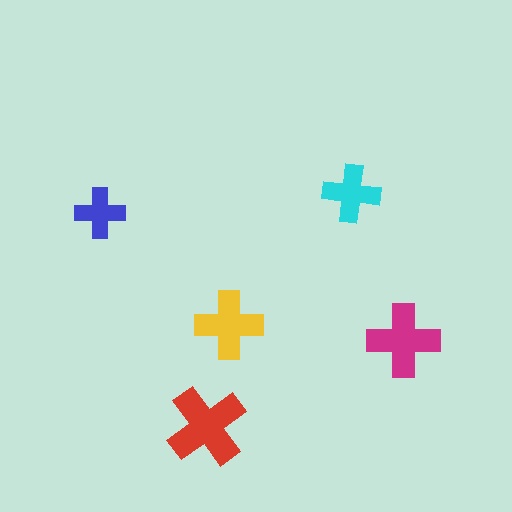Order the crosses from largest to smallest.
the red one, the magenta one, the yellow one, the cyan one, the blue one.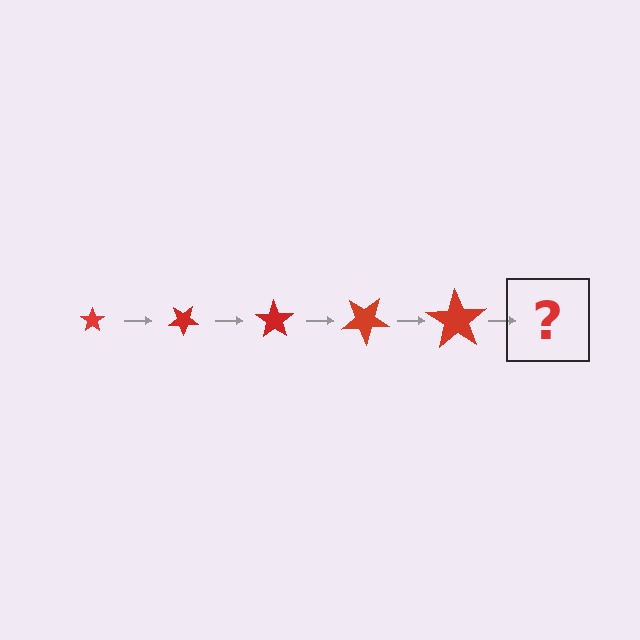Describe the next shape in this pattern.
It should be a star, larger than the previous one and rotated 175 degrees from the start.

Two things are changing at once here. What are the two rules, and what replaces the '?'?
The two rules are that the star grows larger each step and it rotates 35 degrees each step. The '?' should be a star, larger than the previous one and rotated 175 degrees from the start.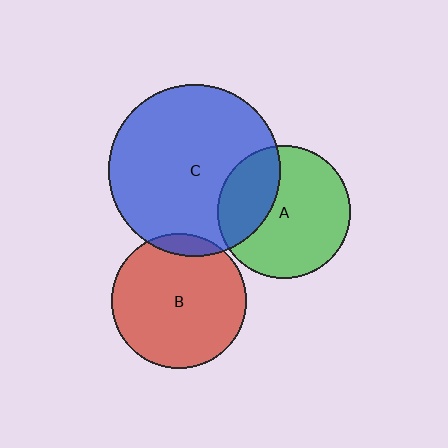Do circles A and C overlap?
Yes.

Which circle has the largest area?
Circle C (blue).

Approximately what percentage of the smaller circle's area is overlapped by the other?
Approximately 30%.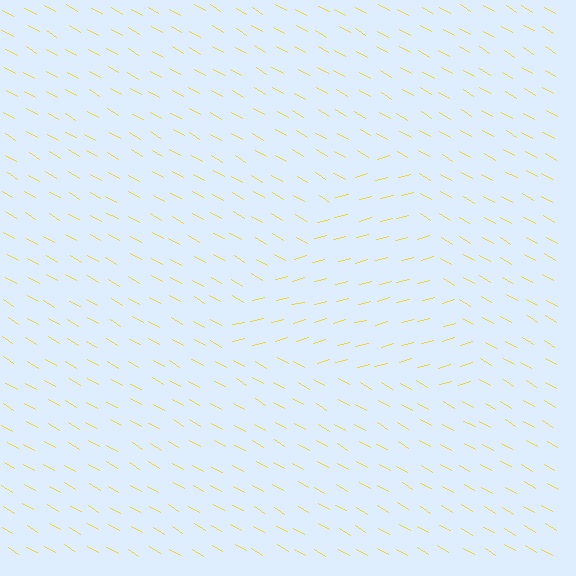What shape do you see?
I see a triangle.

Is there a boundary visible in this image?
Yes, there is a texture boundary formed by a change in line orientation.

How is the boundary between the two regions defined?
The boundary is defined purely by a change in line orientation (approximately 45 degrees difference). All lines are the same color and thickness.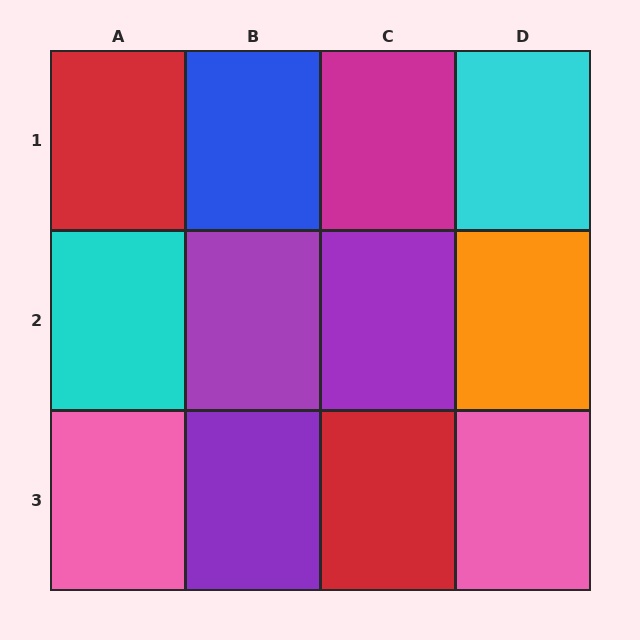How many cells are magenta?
1 cell is magenta.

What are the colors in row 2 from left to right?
Cyan, purple, purple, orange.